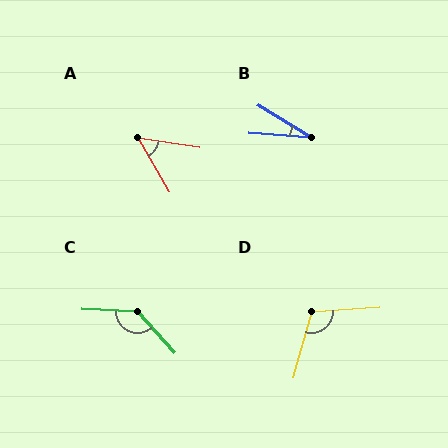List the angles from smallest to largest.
B (27°), A (51°), D (109°), C (134°).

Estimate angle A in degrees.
Approximately 51 degrees.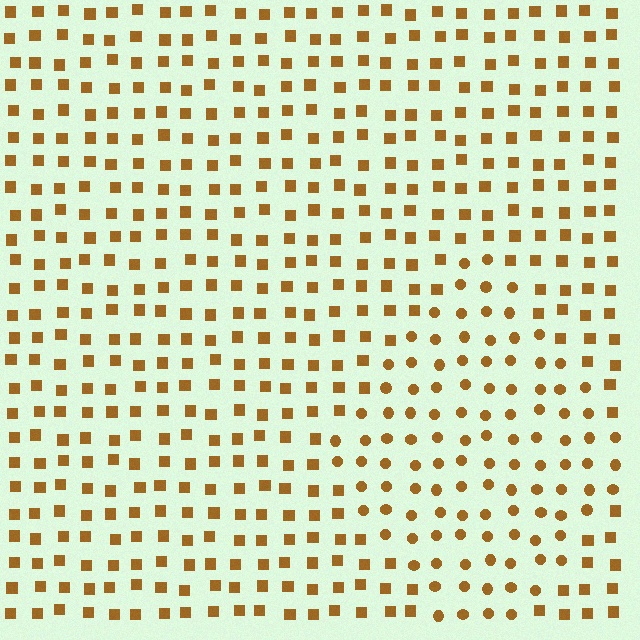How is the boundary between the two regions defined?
The boundary is defined by a change in element shape: circles inside vs. squares outside. All elements share the same color and spacing.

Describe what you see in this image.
The image is filled with small brown elements arranged in a uniform grid. A diamond-shaped region contains circles, while the surrounding area contains squares. The boundary is defined purely by the change in element shape.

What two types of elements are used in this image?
The image uses circles inside the diamond region and squares outside it.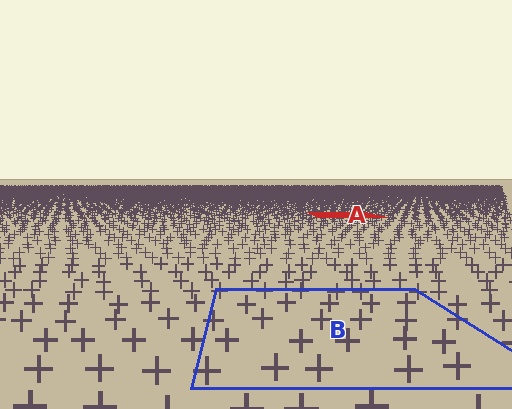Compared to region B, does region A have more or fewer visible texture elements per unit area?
Region A has more texture elements per unit area — they are packed more densely because it is farther away.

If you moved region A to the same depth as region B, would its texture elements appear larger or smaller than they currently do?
They would appear larger. At a closer depth, the same texture elements are projected at a bigger on-screen size.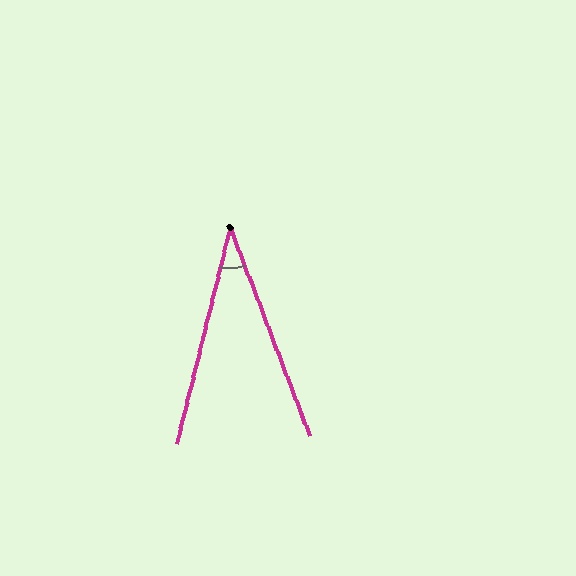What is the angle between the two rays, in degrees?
Approximately 35 degrees.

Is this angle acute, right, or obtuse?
It is acute.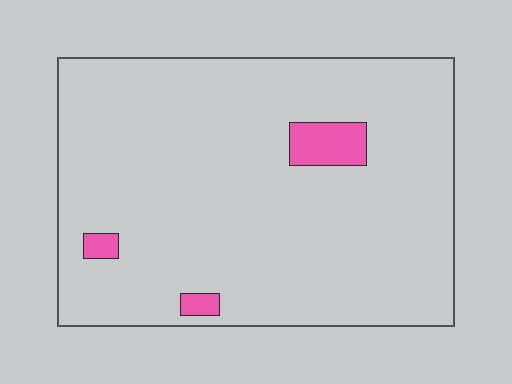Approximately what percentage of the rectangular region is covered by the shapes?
Approximately 5%.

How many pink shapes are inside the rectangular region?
3.